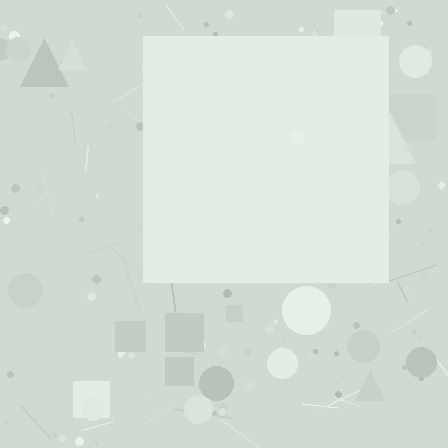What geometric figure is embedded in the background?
A square is embedded in the background.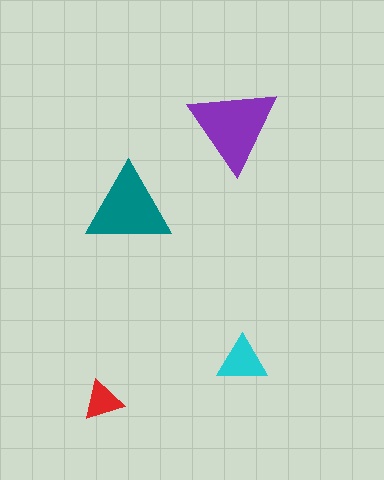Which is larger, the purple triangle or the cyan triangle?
The purple one.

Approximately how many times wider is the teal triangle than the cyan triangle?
About 1.5 times wider.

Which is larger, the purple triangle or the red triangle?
The purple one.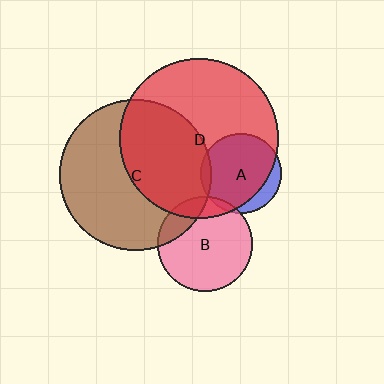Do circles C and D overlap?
Yes.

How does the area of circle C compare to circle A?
Approximately 3.5 times.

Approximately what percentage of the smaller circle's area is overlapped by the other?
Approximately 45%.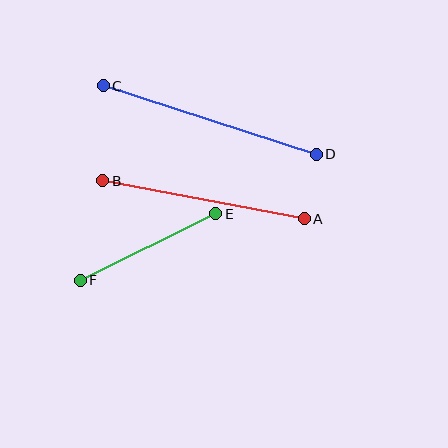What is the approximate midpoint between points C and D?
The midpoint is at approximately (210, 120) pixels.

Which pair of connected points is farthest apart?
Points C and D are farthest apart.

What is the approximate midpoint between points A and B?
The midpoint is at approximately (204, 200) pixels.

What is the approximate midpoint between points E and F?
The midpoint is at approximately (148, 247) pixels.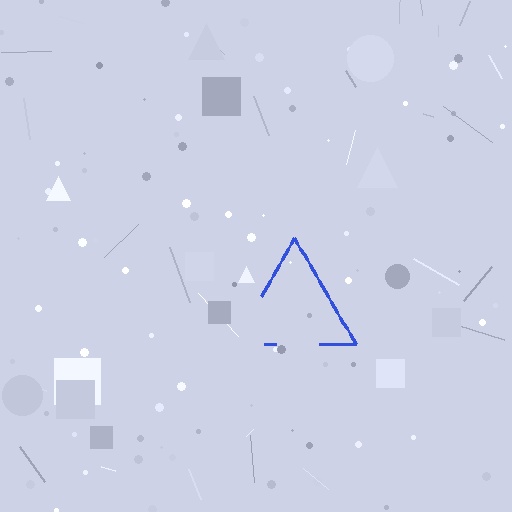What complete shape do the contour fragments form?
The contour fragments form a triangle.